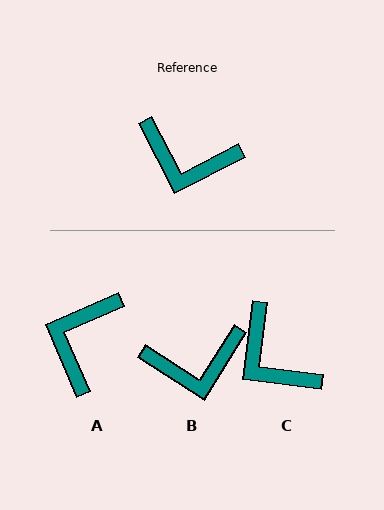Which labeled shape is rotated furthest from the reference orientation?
A, about 94 degrees away.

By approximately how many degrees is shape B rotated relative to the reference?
Approximately 30 degrees counter-clockwise.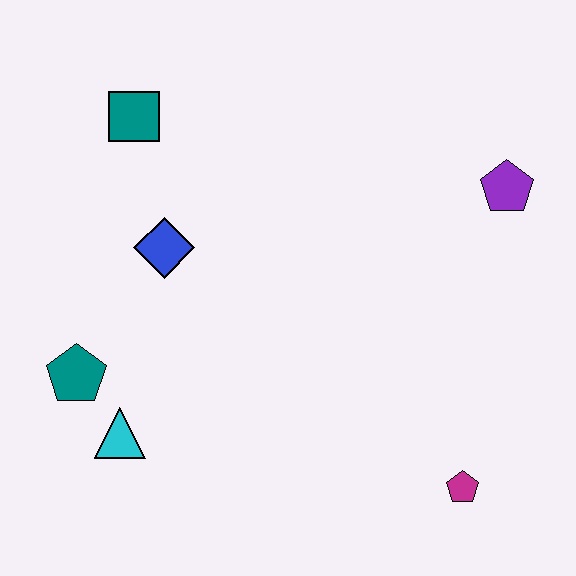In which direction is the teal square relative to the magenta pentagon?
The teal square is above the magenta pentagon.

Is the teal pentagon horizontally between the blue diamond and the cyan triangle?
No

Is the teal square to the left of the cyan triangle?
No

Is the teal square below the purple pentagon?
No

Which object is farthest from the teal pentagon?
The purple pentagon is farthest from the teal pentagon.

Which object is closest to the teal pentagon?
The cyan triangle is closest to the teal pentagon.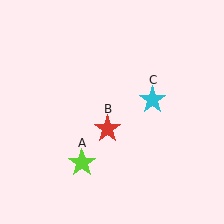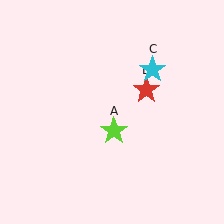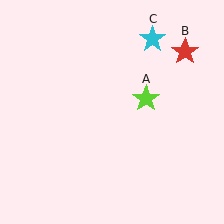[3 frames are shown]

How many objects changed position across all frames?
3 objects changed position: lime star (object A), red star (object B), cyan star (object C).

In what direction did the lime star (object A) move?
The lime star (object A) moved up and to the right.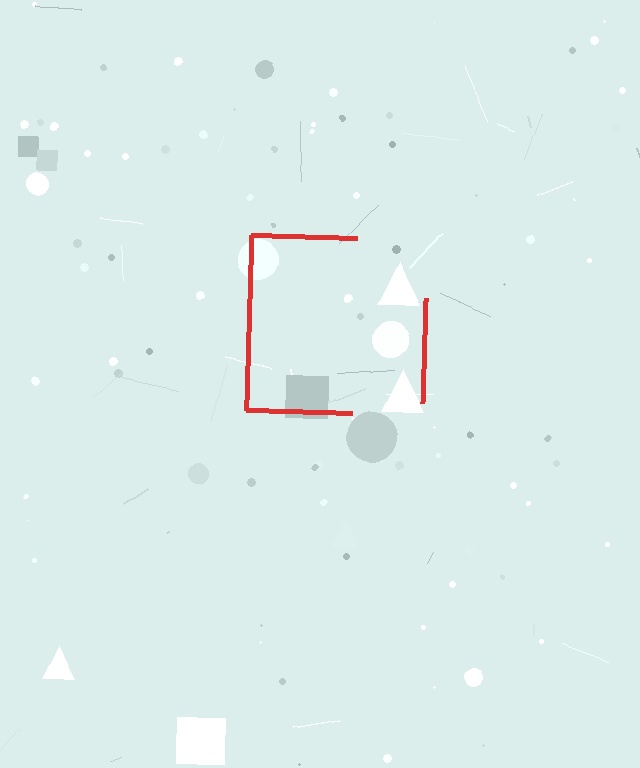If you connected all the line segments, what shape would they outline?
They would outline a square.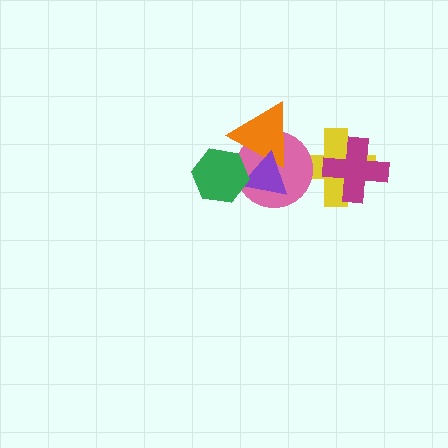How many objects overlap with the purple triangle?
3 objects overlap with the purple triangle.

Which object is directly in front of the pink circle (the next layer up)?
The orange triangle is directly in front of the pink circle.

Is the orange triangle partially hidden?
Yes, it is partially covered by another shape.